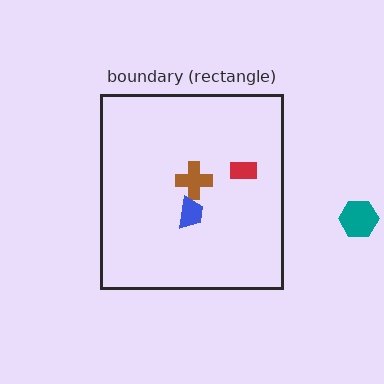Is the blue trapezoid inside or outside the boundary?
Inside.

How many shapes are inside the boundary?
3 inside, 1 outside.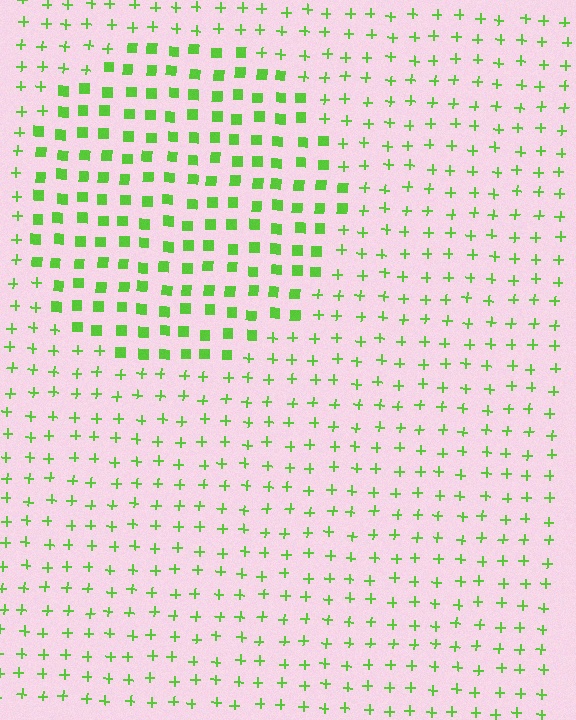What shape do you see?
I see a circle.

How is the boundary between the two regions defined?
The boundary is defined by a change in element shape: squares inside vs. plus signs outside. All elements share the same color and spacing.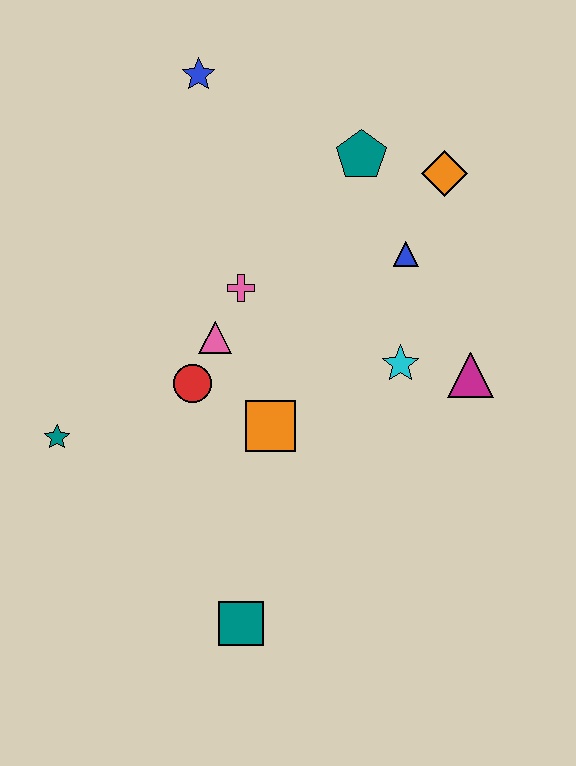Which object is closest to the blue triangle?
The orange diamond is closest to the blue triangle.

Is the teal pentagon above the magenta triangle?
Yes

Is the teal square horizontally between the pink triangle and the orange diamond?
Yes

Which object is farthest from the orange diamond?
The teal square is farthest from the orange diamond.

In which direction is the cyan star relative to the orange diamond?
The cyan star is below the orange diamond.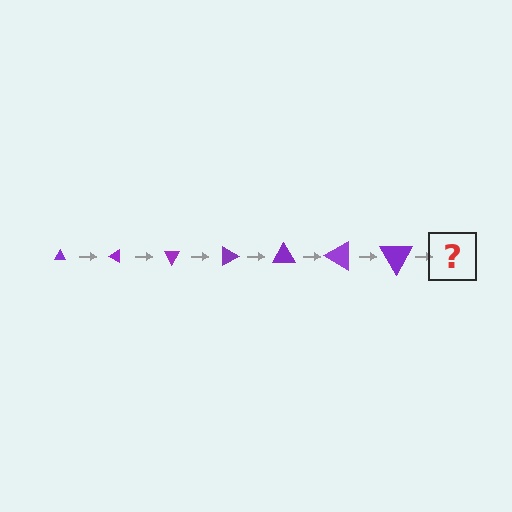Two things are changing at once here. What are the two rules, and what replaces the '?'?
The two rules are that the triangle grows larger each step and it rotates 30 degrees each step. The '?' should be a triangle, larger than the previous one and rotated 210 degrees from the start.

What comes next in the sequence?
The next element should be a triangle, larger than the previous one and rotated 210 degrees from the start.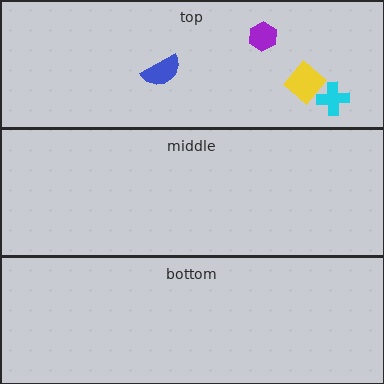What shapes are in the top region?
The yellow diamond, the purple hexagon, the blue semicircle, the cyan cross.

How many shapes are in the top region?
4.